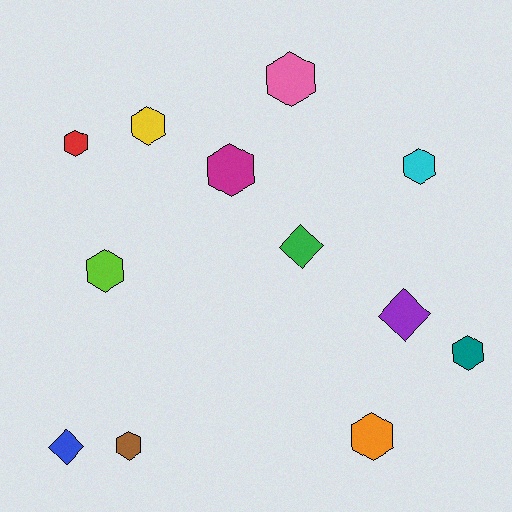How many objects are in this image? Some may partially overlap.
There are 12 objects.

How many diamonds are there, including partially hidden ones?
There are 3 diamonds.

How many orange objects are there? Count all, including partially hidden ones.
There is 1 orange object.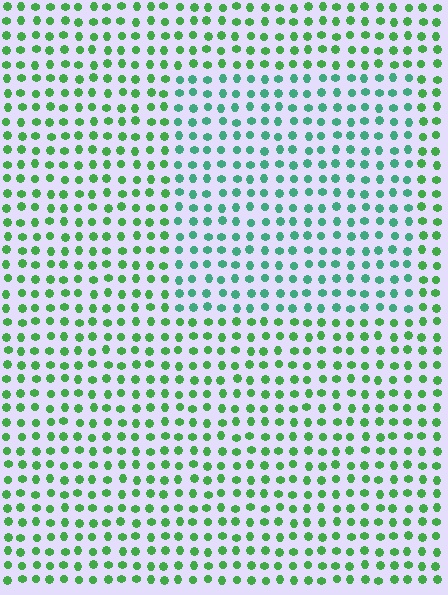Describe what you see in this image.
The image is filled with small green elements in a uniform arrangement. A rectangle-shaped region is visible where the elements are tinted to a slightly different hue, forming a subtle color boundary.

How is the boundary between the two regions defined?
The boundary is defined purely by a slight shift in hue (about 34 degrees). Spacing, size, and orientation are identical on both sides.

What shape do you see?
I see a rectangle.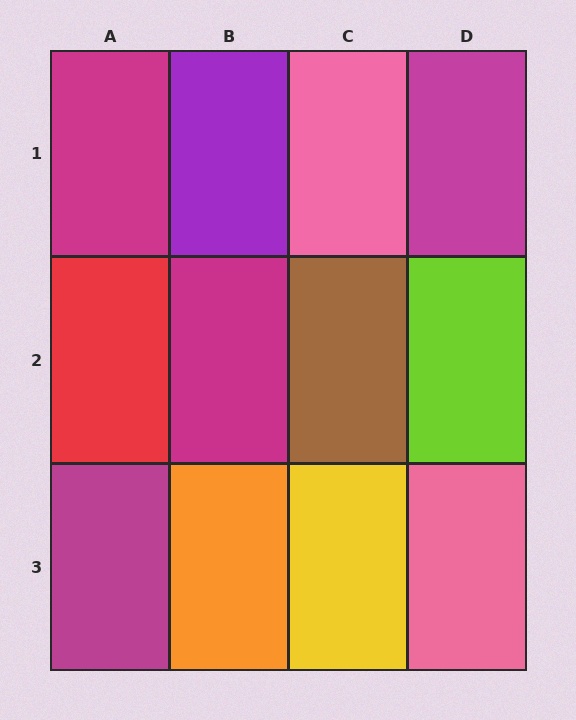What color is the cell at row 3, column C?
Yellow.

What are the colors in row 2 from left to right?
Red, magenta, brown, lime.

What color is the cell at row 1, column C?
Pink.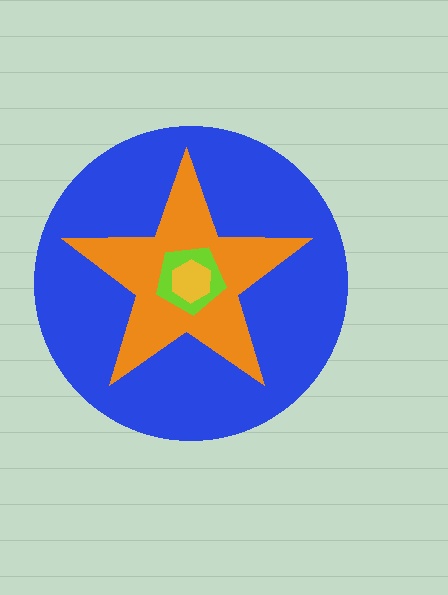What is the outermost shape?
The blue circle.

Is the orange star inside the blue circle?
Yes.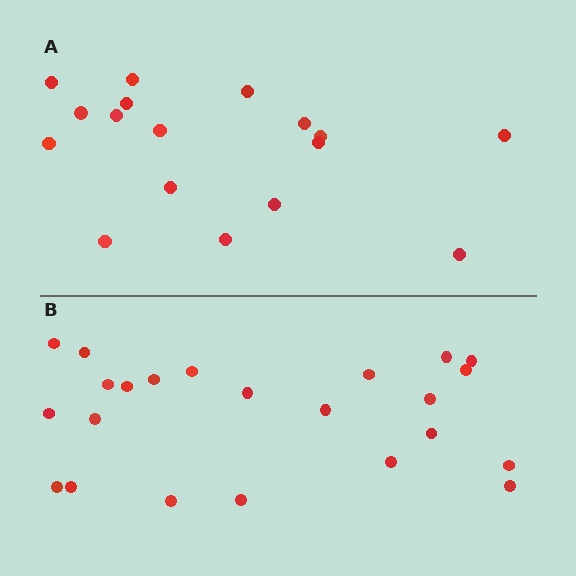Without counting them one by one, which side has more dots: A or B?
Region B (the bottom region) has more dots.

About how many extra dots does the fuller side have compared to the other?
Region B has about 6 more dots than region A.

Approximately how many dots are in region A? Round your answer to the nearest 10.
About 20 dots. (The exact count is 17, which rounds to 20.)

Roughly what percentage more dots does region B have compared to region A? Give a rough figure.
About 35% more.